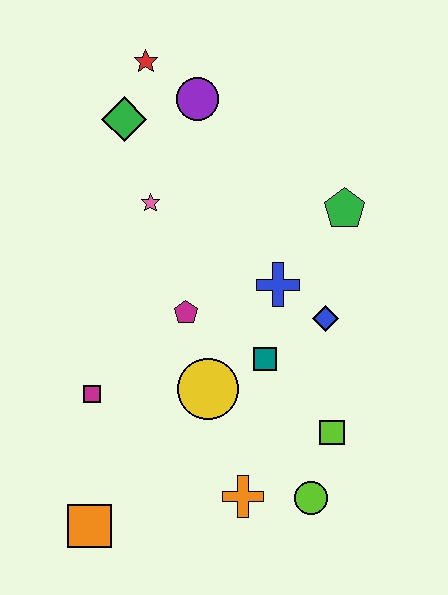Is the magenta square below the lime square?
No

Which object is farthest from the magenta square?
The red star is farthest from the magenta square.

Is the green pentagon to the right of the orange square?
Yes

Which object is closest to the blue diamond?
The blue cross is closest to the blue diamond.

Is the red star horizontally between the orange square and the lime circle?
Yes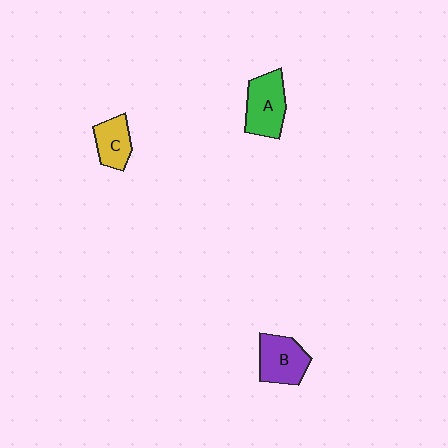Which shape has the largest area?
Shape A (green).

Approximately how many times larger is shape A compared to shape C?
Approximately 1.4 times.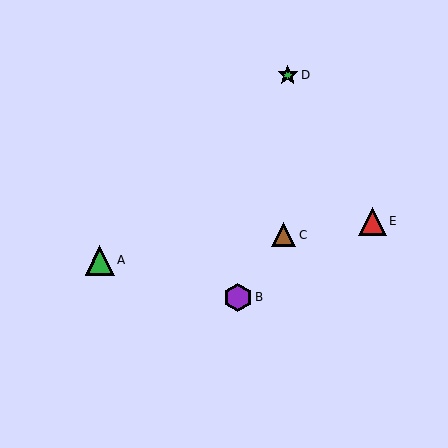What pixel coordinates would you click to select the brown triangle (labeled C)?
Click at (284, 235) to select the brown triangle C.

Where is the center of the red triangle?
The center of the red triangle is at (373, 221).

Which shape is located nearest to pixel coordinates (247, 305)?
The purple hexagon (labeled B) at (238, 297) is nearest to that location.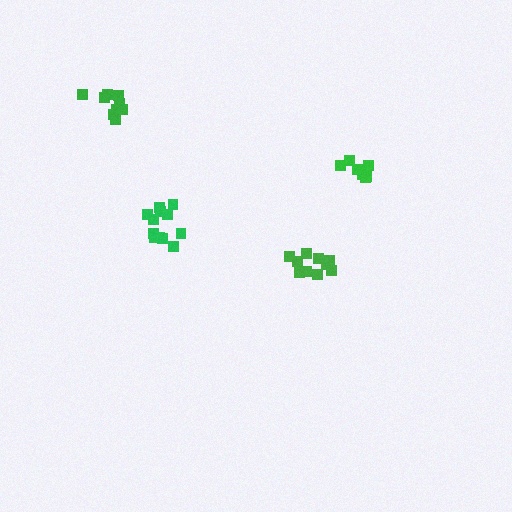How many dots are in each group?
Group 1: 10 dots, Group 2: 12 dots, Group 3: 8 dots, Group 4: 9 dots (39 total).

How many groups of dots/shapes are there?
There are 4 groups.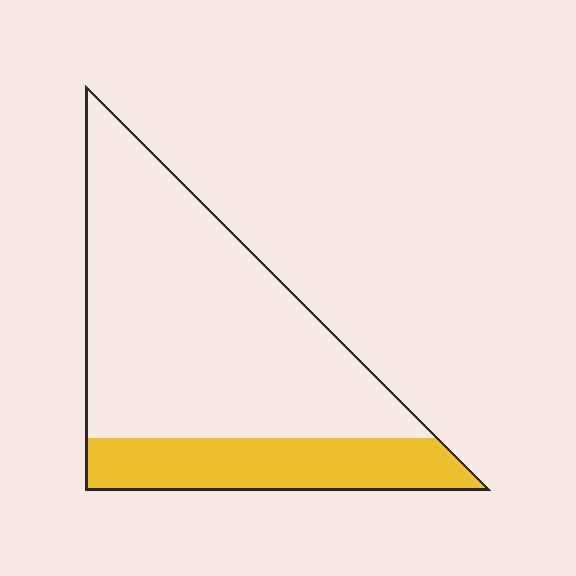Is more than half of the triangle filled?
No.